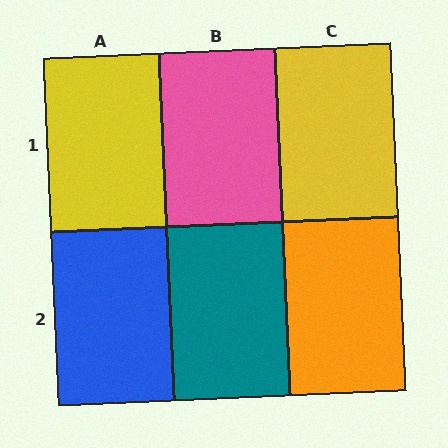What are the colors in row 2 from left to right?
Blue, teal, orange.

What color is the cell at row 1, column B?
Pink.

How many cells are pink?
1 cell is pink.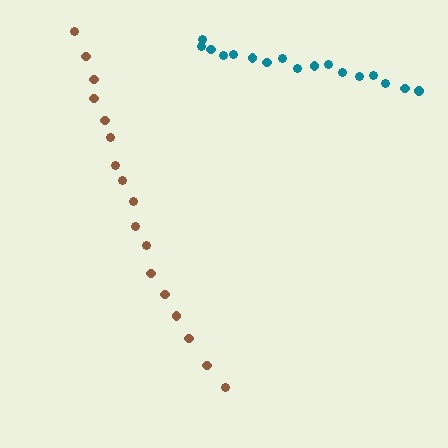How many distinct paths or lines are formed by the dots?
There are 2 distinct paths.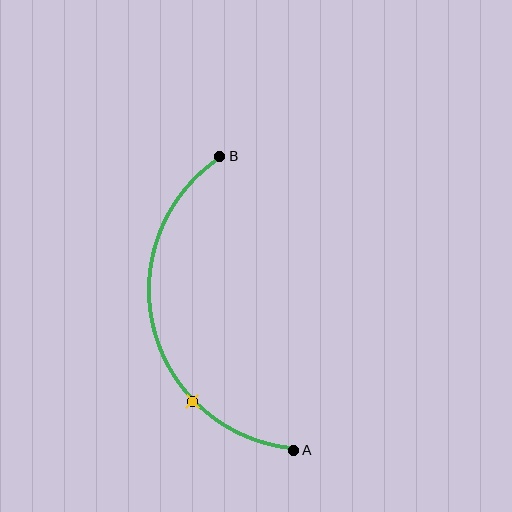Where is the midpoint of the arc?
The arc midpoint is the point on the curve farthest from the straight line joining A and B. It sits to the left of that line.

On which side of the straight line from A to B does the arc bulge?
The arc bulges to the left of the straight line connecting A and B.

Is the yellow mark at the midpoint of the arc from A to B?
No. The yellow mark lies on the arc but is closer to endpoint A. The arc midpoint would be at the point on the curve equidistant along the arc from both A and B.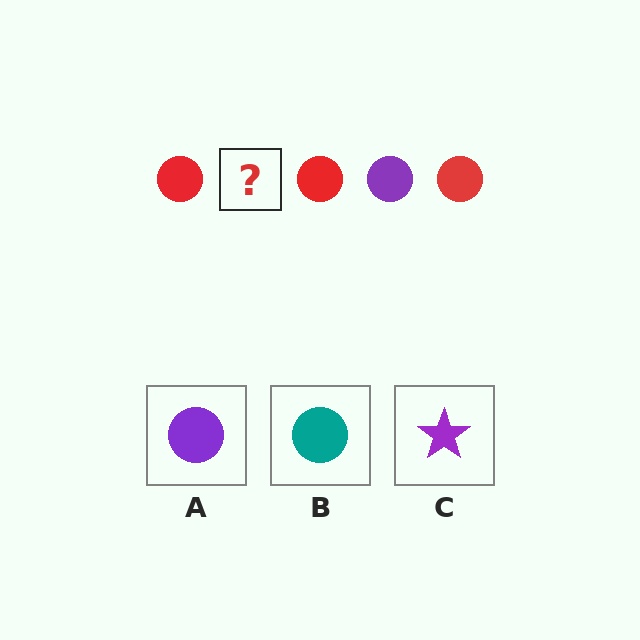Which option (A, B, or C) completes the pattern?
A.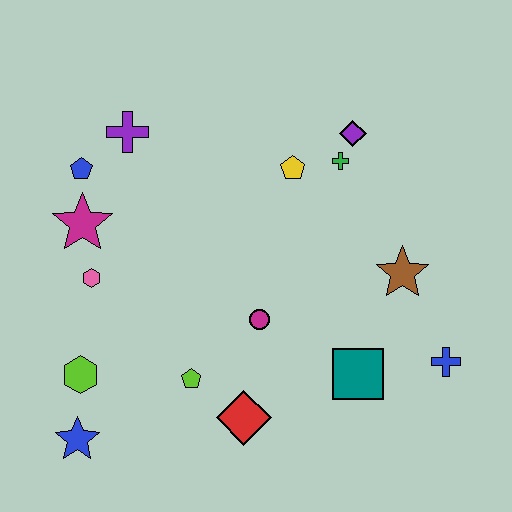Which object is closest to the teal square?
The blue cross is closest to the teal square.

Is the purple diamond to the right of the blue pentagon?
Yes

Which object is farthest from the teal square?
The blue pentagon is farthest from the teal square.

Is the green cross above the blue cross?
Yes